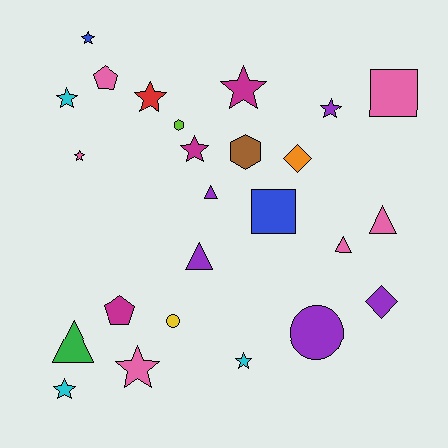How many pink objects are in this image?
There are 6 pink objects.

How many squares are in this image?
There are 2 squares.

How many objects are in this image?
There are 25 objects.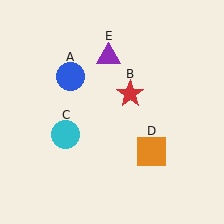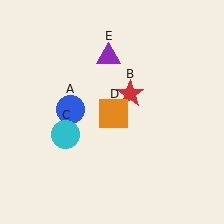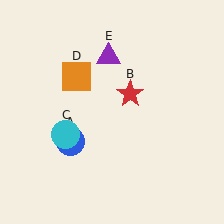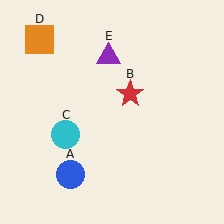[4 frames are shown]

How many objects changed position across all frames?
2 objects changed position: blue circle (object A), orange square (object D).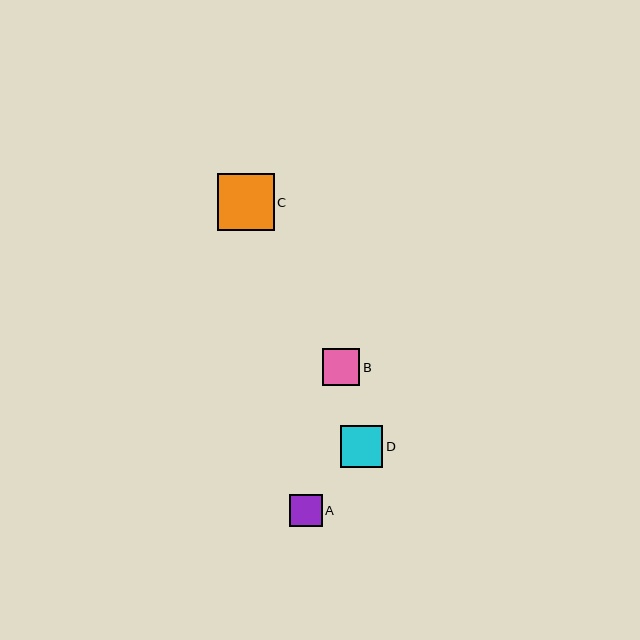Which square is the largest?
Square C is the largest with a size of approximately 56 pixels.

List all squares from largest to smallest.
From largest to smallest: C, D, B, A.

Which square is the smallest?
Square A is the smallest with a size of approximately 32 pixels.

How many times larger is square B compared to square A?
Square B is approximately 1.2 times the size of square A.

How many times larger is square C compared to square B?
Square C is approximately 1.5 times the size of square B.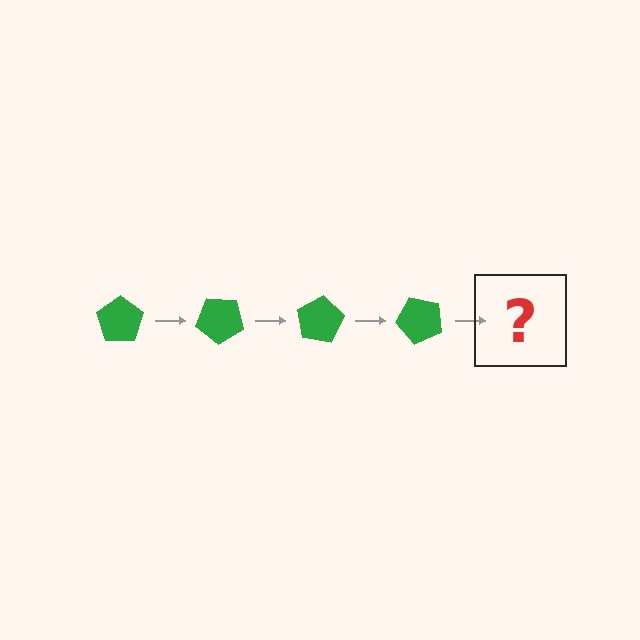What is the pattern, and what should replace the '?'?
The pattern is that the pentagon rotates 40 degrees each step. The '?' should be a green pentagon rotated 160 degrees.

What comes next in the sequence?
The next element should be a green pentagon rotated 160 degrees.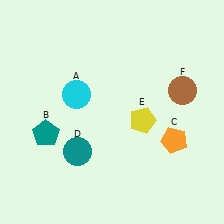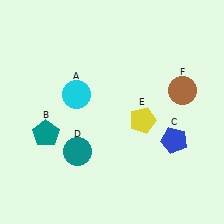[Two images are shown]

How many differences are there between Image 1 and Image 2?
There is 1 difference between the two images.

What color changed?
The pentagon (C) changed from orange in Image 1 to blue in Image 2.